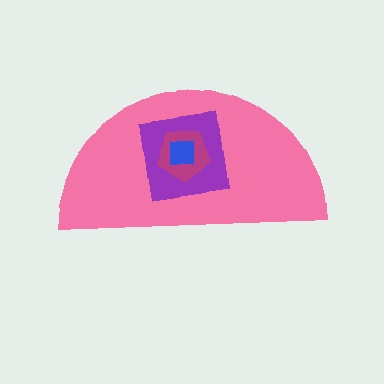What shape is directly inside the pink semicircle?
The purple square.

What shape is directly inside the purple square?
The magenta pentagon.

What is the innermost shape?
The blue square.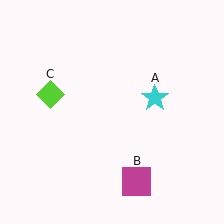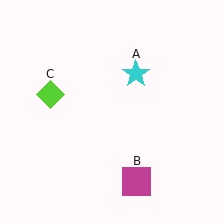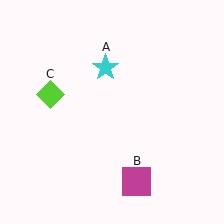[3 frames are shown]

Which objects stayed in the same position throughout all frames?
Magenta square (object B) and lime diamond (object C) remained stationary.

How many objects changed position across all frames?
1 object changed position: cyan star (object A).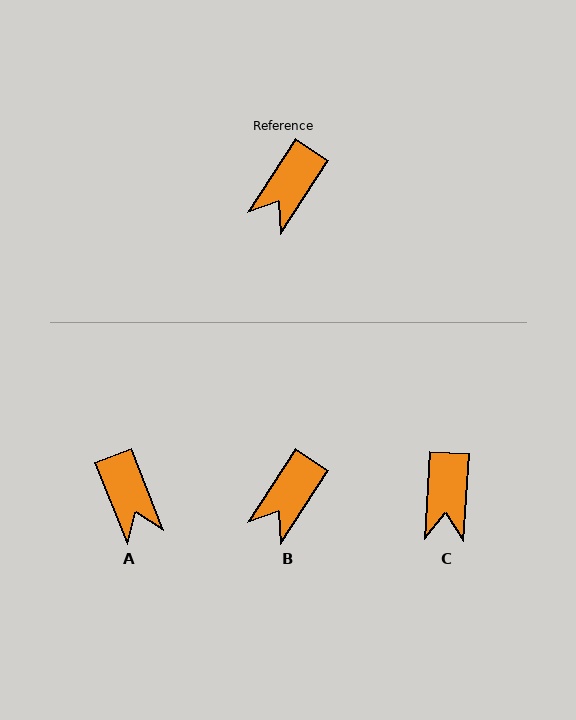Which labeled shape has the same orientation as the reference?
B.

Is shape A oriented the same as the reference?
No, it is off by about 55 degrees.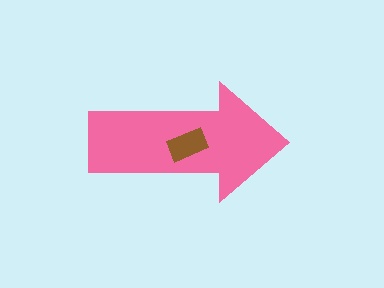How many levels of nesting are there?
2.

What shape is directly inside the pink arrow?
The brown rectangle.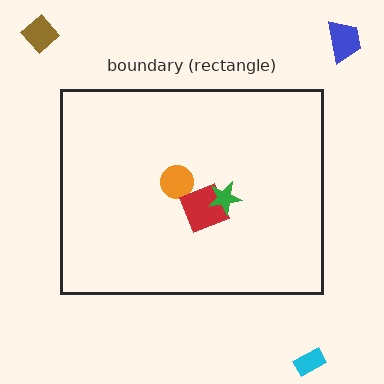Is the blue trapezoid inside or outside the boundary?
Outside.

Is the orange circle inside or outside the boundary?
Inside.